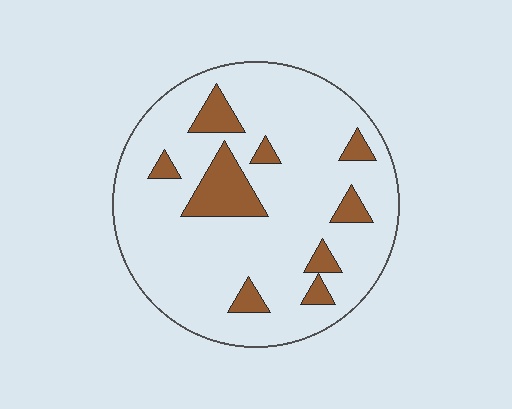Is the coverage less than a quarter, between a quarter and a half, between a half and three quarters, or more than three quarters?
Less than a quarter.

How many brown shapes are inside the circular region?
9.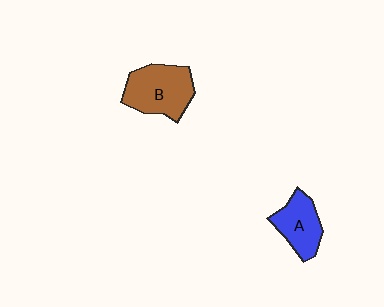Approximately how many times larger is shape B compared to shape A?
Approximately 1.4 times.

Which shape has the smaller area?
Shape A (blue).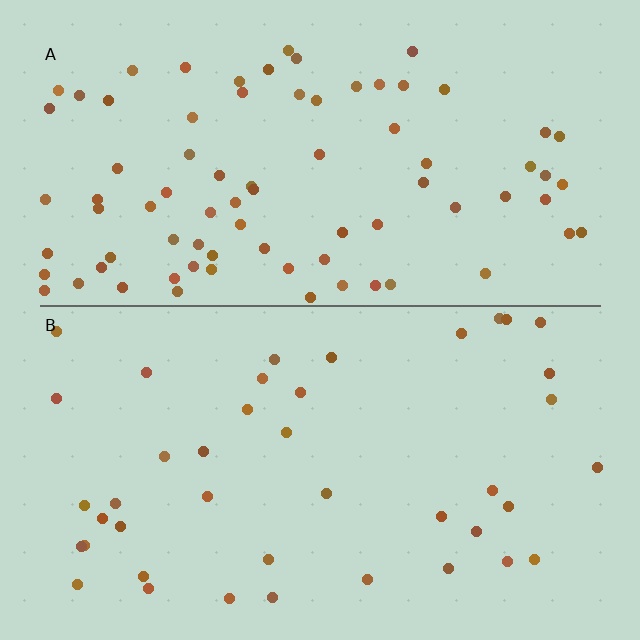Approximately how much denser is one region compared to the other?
Approximately 1.9× — region A over region B.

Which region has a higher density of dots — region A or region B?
A (the top).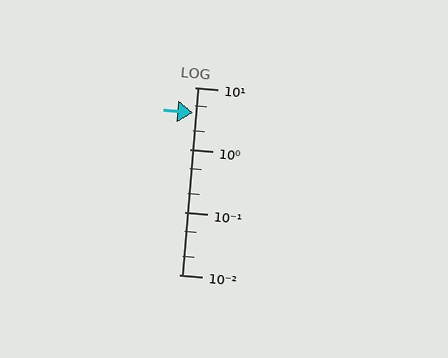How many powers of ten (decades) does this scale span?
The scale spans 3 decades, from 0.01 to 10.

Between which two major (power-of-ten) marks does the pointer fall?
The pointer is between 1 and 10.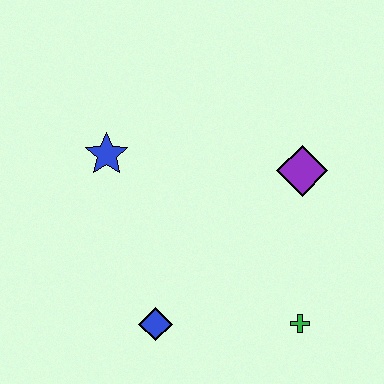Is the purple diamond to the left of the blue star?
No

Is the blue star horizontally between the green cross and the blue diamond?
No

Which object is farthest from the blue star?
The green cross is farthest from the blue star.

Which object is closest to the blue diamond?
The green cross is closest to the blue diamond.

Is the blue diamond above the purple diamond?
No